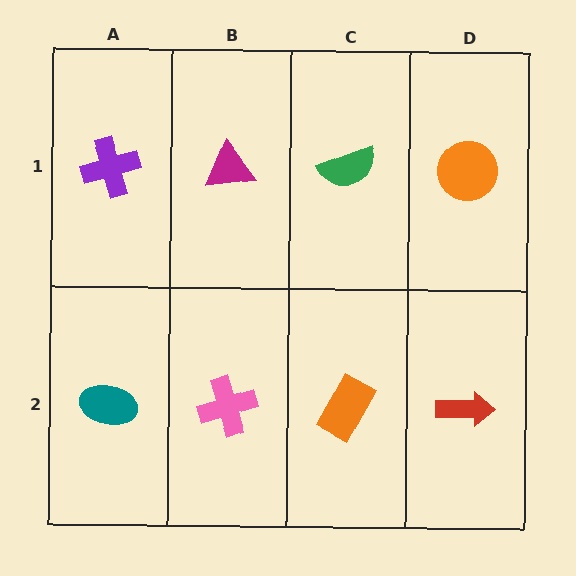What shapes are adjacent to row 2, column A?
A purple cross (row 1, column A), a pink cross (row 2, column B).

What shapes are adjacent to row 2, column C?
A green semicircle (row 1, column C), a pink cross (row 2, column B), a red arrow (row 2, column D).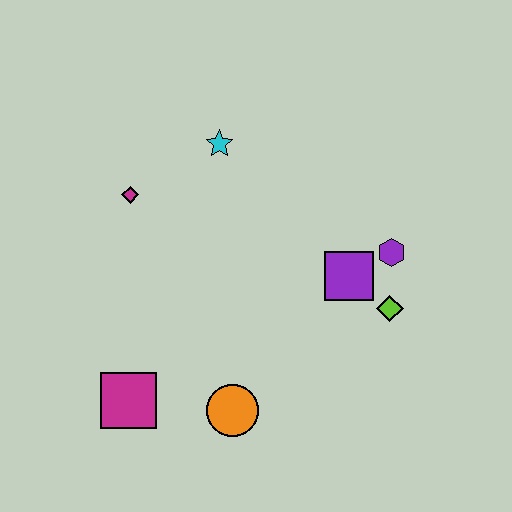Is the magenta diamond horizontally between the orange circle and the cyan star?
No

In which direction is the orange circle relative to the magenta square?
The orange circle is to the right of the magenta square.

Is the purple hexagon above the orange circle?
Yes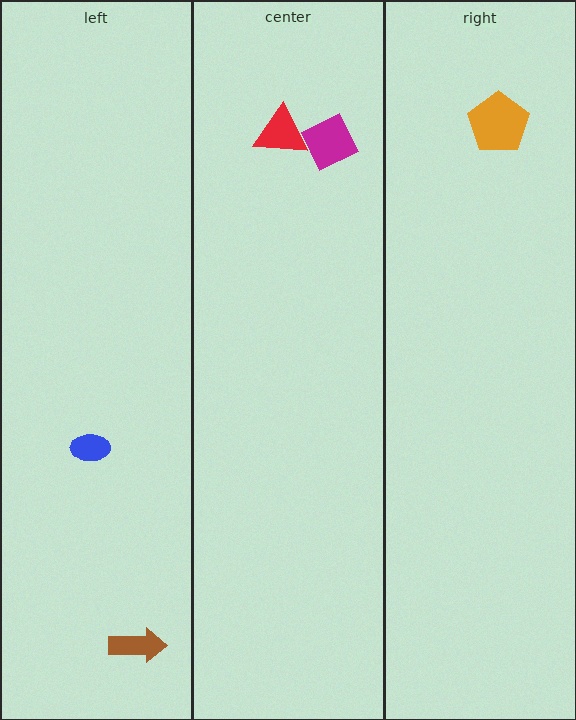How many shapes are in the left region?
2.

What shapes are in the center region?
The magenta square, the red triangle.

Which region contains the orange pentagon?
The right region.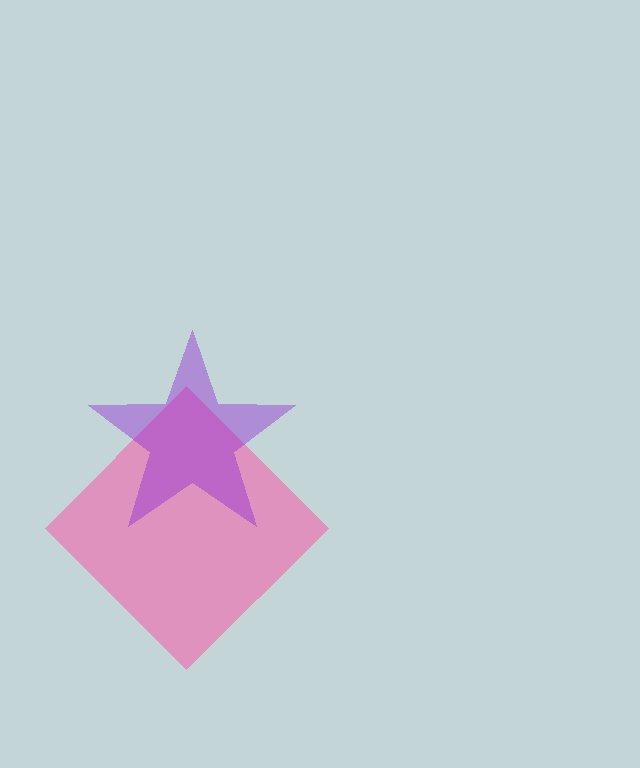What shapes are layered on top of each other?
The layered shapes are: a pink diamond, a purple star.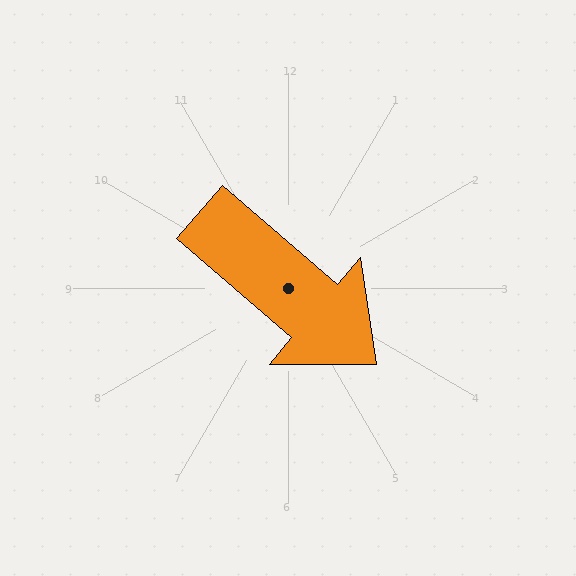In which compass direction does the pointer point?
Southeast.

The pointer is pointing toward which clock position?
Roughly 4 o'clock.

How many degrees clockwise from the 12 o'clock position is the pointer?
Approximately 131 degrees.